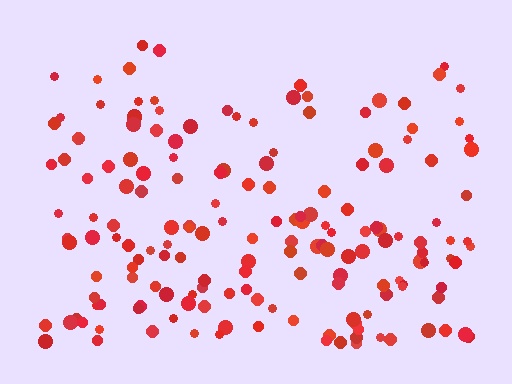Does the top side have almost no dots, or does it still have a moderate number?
Still a moderate number, just noticeably fewer than the bottom.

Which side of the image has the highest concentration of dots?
The bottom.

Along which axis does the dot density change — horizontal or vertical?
Vertical.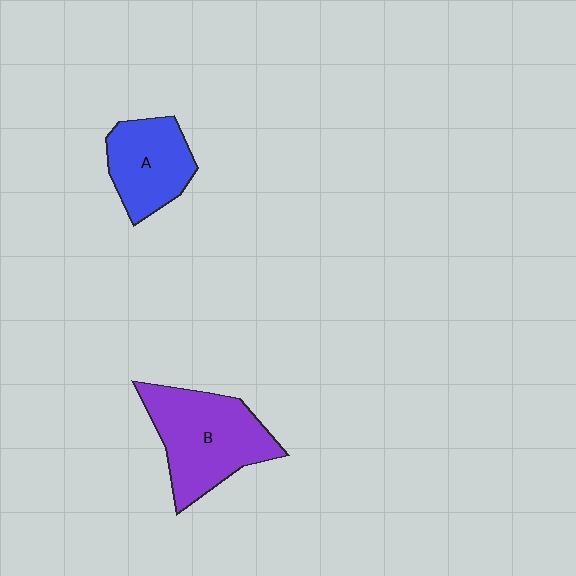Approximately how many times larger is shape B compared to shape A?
Approximately 1.5 times.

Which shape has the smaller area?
Shape A (blue).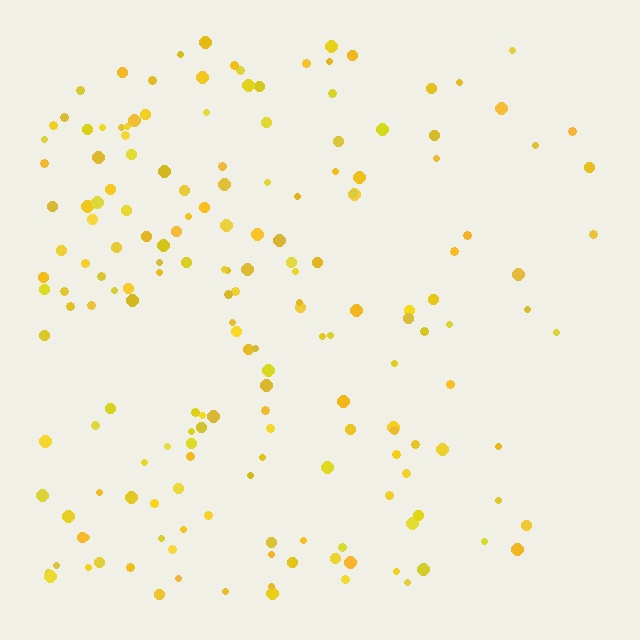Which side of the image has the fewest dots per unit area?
The right.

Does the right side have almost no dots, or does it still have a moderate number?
Still a moderate number, just noticeably fewer than the left.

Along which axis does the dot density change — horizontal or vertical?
Horizontal.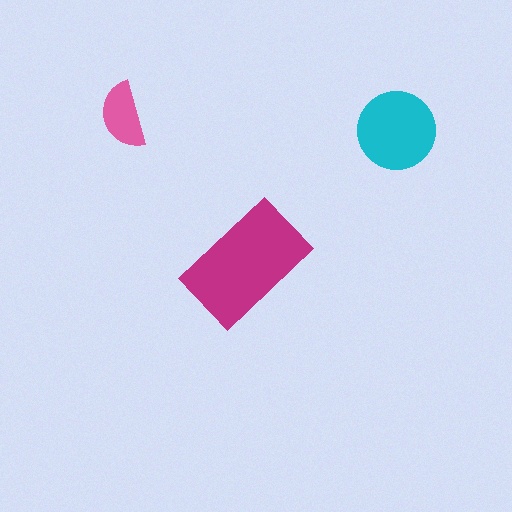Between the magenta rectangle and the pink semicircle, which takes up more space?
The magenta rectangle.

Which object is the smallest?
The pink semicircle.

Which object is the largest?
The magenta rectangle.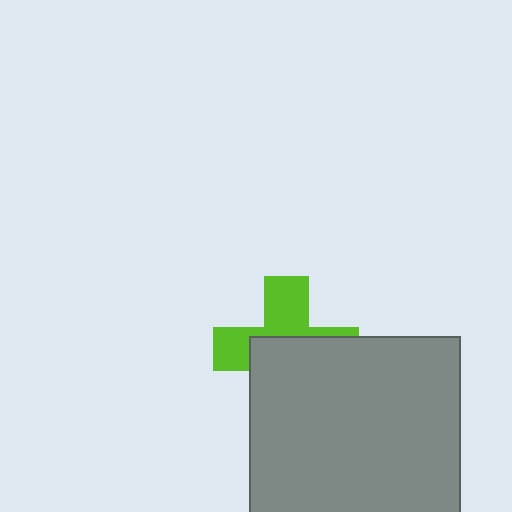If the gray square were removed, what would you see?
You would see the complete lime cross.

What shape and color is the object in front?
The object in front is a gray square.